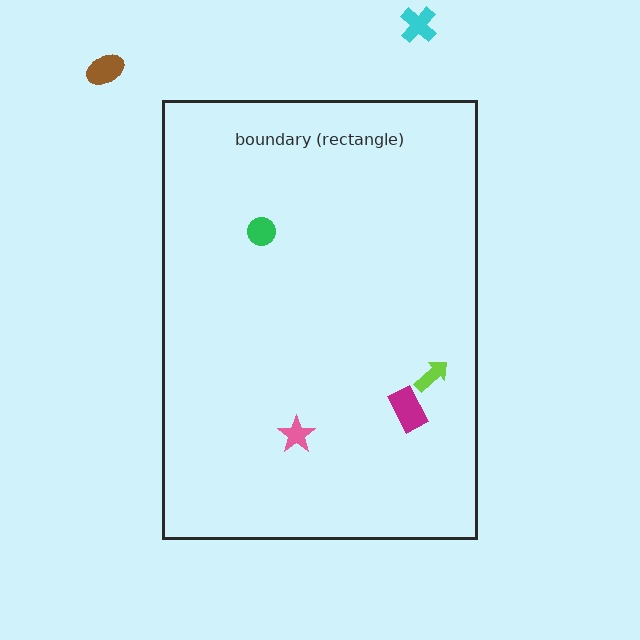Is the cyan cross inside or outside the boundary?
Outside.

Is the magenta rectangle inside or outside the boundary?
Inside.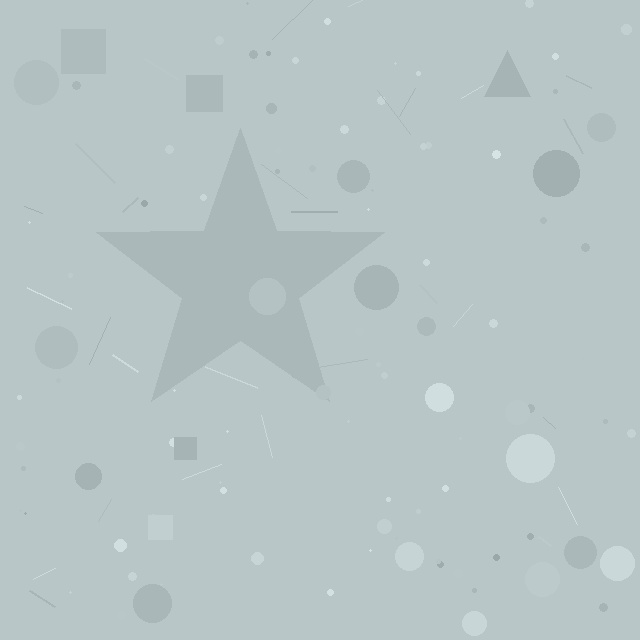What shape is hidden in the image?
A star is hidden in the image.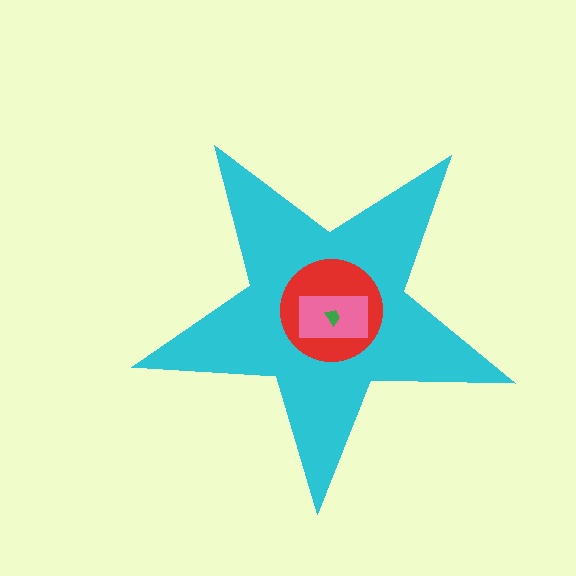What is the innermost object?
The green trapezoid.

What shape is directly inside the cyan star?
The red circle.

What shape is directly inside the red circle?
The pink rectangle.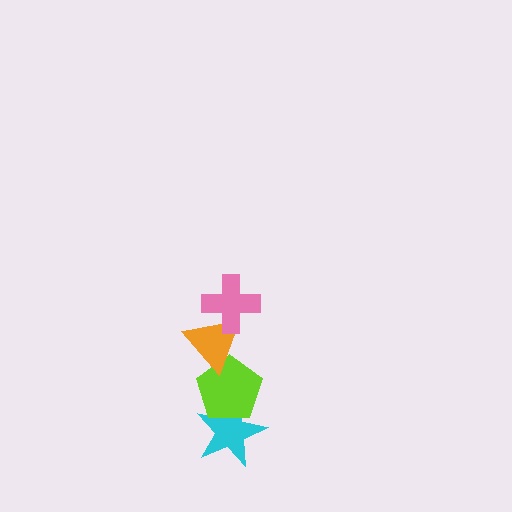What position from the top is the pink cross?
The pink cross is 1st from the top.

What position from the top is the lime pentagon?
The lime pentagon is 3rd from the top.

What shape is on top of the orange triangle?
The pink cross is on top of the orange triangle.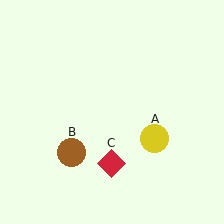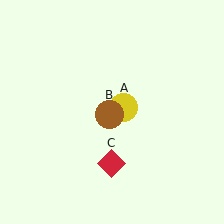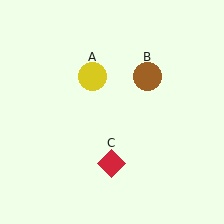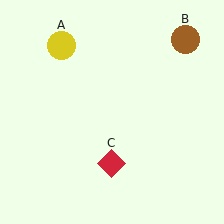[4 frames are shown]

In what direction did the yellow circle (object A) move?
The yellow circle (object A) moved up and to the left.